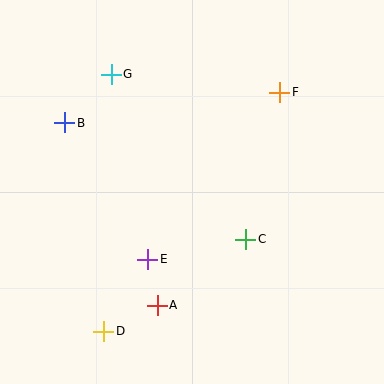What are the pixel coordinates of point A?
Point A is at (157, 305).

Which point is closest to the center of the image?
Point C at (246, 239) is closest to the center.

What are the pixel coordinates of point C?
Point C is at (246, 239).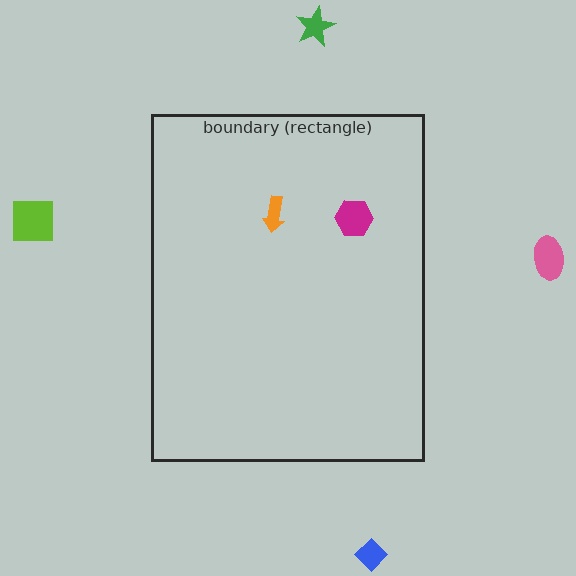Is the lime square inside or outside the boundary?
Outside.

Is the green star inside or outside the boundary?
Outside.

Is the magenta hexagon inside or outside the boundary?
Inside.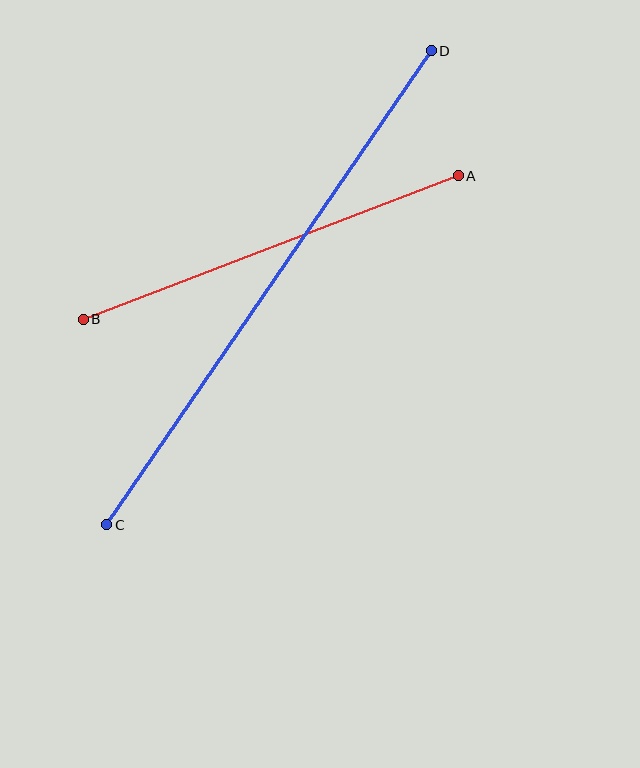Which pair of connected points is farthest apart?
Points C and D are farthest apart.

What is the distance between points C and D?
The distance is approximately 575 pixels.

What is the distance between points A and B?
The distance is approximately 401 pixels.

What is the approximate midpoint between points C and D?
The midpoint is at approximately (269, 288) pixels.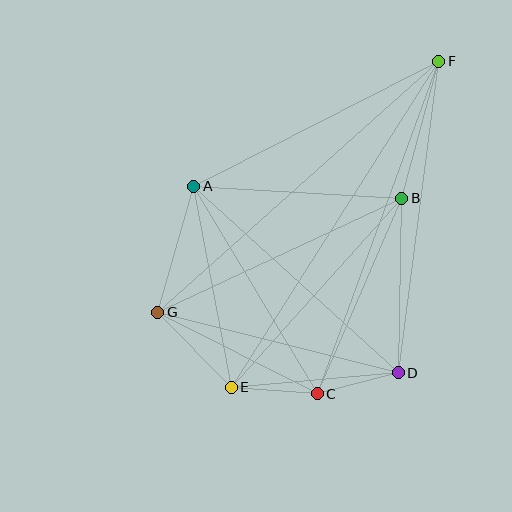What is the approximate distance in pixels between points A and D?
The distance between A and D is approximately 277 pixels.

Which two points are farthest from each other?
Points E and F are farthest from each other.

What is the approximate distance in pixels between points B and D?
The distance between B and D is approximately 175 pixels.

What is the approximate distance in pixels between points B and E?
The distance between B and E is approximately 255 pixels.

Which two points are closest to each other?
Points C and D are closest to each other.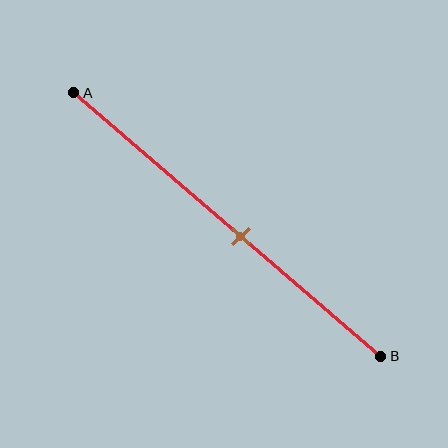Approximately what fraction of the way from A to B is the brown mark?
The brown mark is approximately 55% of the way from A to B.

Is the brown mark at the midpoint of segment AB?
No, the mark is at about 55% from A, not at the 50% midpoint.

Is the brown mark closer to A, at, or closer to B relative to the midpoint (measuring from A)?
The brown mark is closer to point B than the midpoint of segment AB.